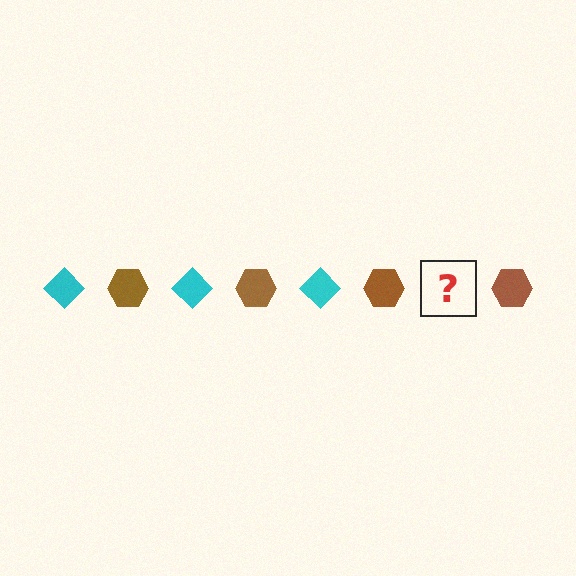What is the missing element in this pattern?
The missing element is a cyan diamond.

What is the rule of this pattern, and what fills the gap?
The rule is that the pattern alternates between cyan diamond and brown hexagon. The gap should be filled with a cyan diamond.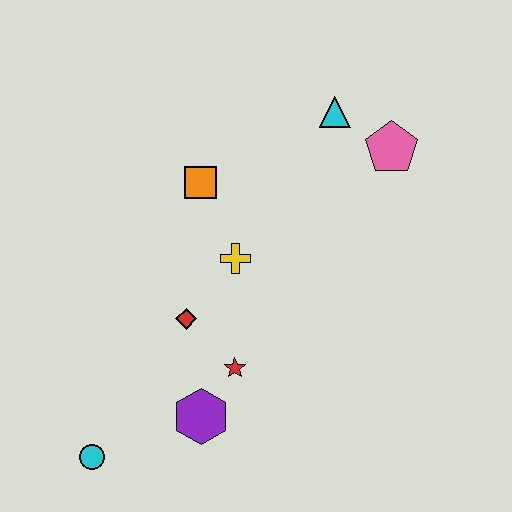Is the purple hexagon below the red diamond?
Yes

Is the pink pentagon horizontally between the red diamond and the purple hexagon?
No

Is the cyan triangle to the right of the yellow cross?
Yes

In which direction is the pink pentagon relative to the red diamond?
The pink pentagon is to the right of the red diamond.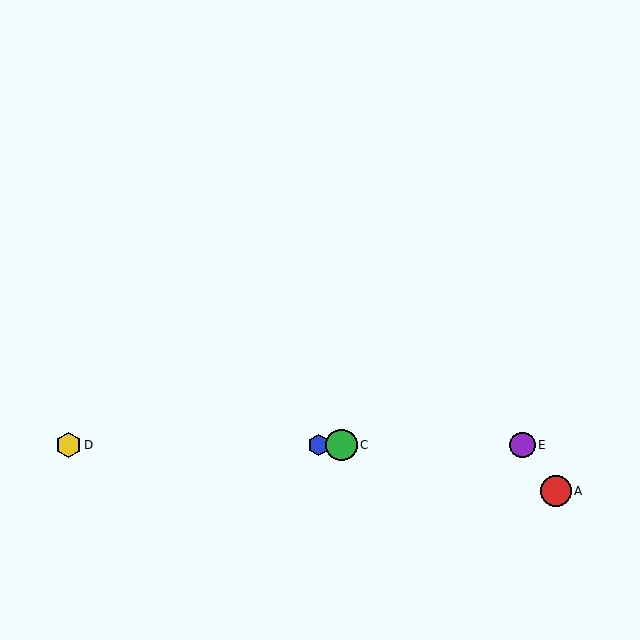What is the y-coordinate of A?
Object A is at y≈491.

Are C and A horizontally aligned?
No, C is at y≈445 and A is at y≈491.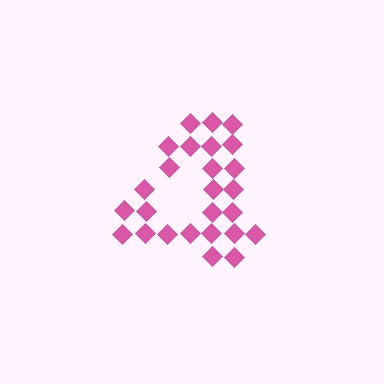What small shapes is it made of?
It is made of small diamonds.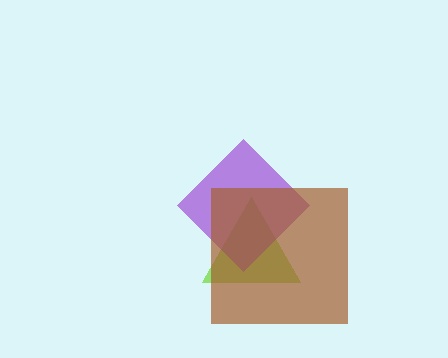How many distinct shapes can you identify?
There are 3 distinct shapes: a lime triangle, a purple diamond, a brown square.